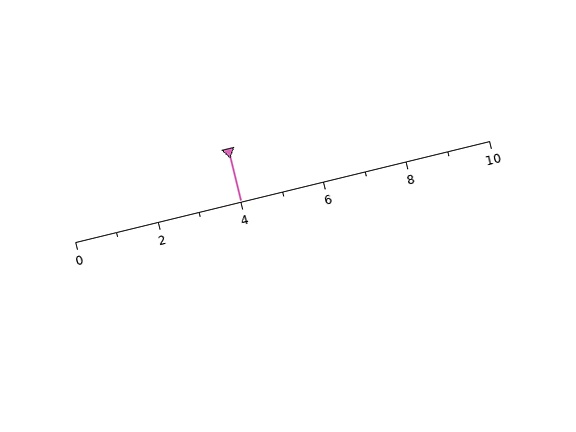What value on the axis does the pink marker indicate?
The marker indicates approximately 4.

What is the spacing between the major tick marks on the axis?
The major ticks are spaced 2 apart.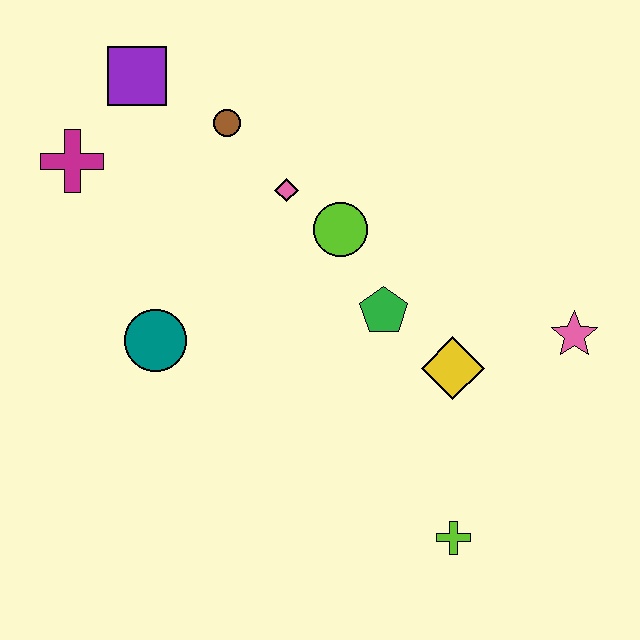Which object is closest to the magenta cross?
The purple square is closest to the magenta cross.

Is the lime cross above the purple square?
No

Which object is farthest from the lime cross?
The purple square is farthest from the lime cross.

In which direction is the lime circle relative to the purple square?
The lime circle is to the right of the purple square.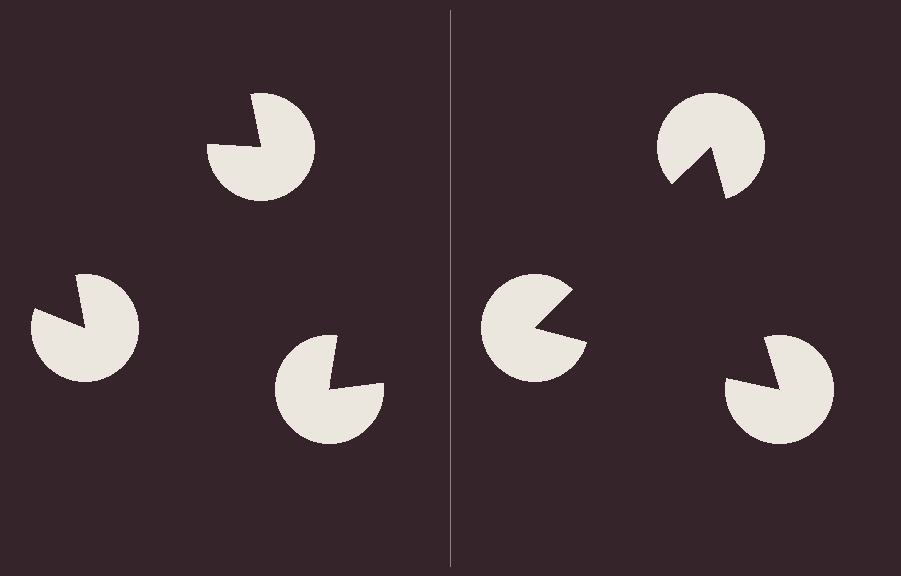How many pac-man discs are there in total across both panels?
6 — 3 on each side.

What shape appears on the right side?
An illusory triangle.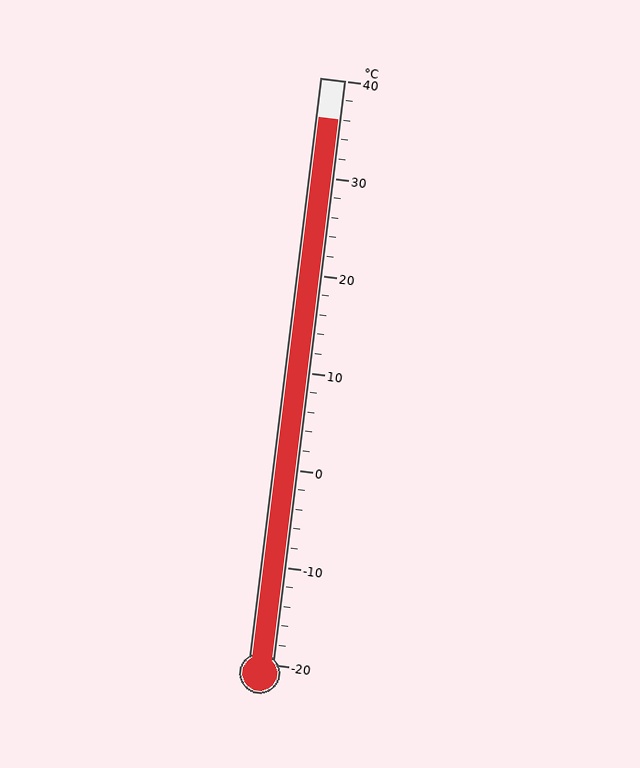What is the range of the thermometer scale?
The thermometer scale ranges from -20°C to 40°C.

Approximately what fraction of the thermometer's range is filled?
The thermometer is filled to approximately 95% of its range.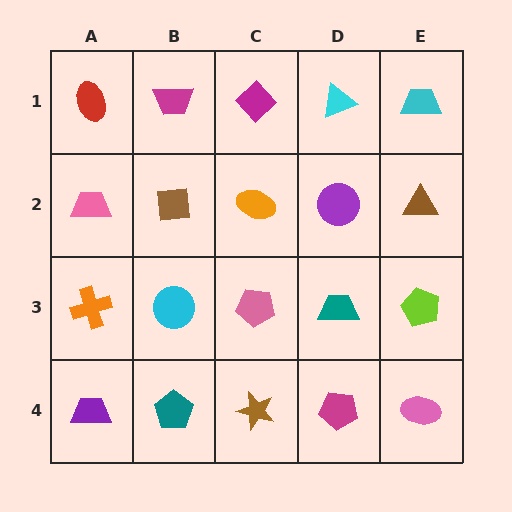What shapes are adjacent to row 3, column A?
A pink trapezoid (row 2, column A), a purple trapezoid (row 4, column A), a cyan circle (row 3, column B).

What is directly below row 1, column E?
A brown triangle.